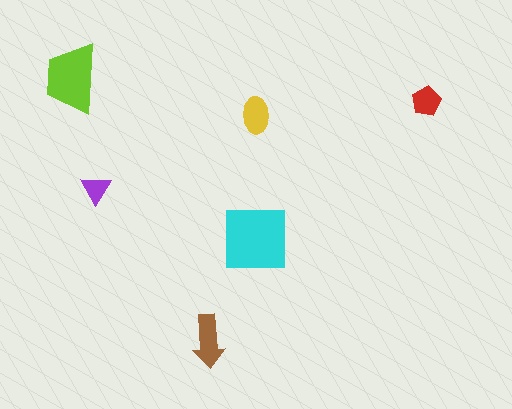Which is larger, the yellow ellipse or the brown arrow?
The brown arrow.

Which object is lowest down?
The brown arrow is bottommost.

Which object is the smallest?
The purple triangle.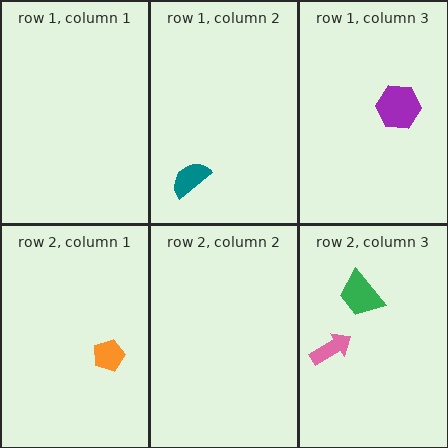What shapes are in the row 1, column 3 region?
The purple hexagon.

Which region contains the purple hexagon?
The row 1, column 3 region.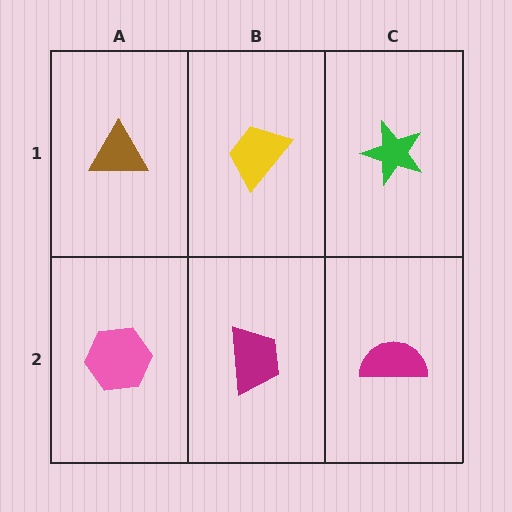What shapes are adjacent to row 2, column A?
A brown triangle (row 1, column A), a magenta trapezoid (row 2, column B).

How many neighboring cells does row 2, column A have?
2.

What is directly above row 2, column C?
A green star.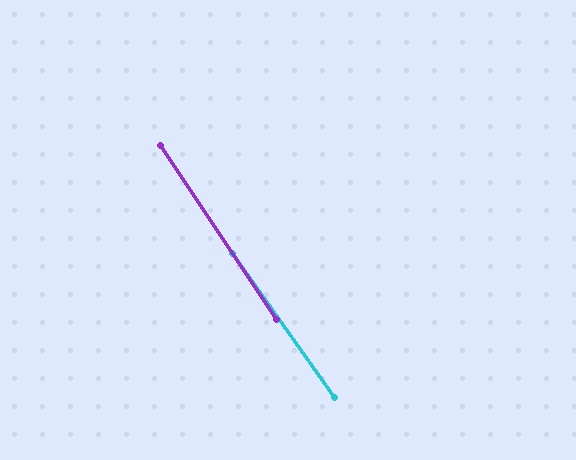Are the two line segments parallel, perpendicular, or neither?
Parallel — their directions differ by only 1.7°.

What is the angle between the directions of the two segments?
Approximately 2 degrees.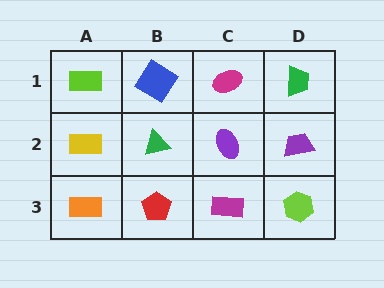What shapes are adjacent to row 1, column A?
A yellow rectangle (row 2, column A), a blue diamond (row 1, column B).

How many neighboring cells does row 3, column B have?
3.